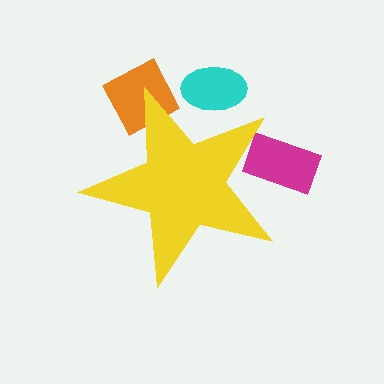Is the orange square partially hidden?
Yes, the orange square is partially hidden behind the yellow star.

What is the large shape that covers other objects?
A yellow star.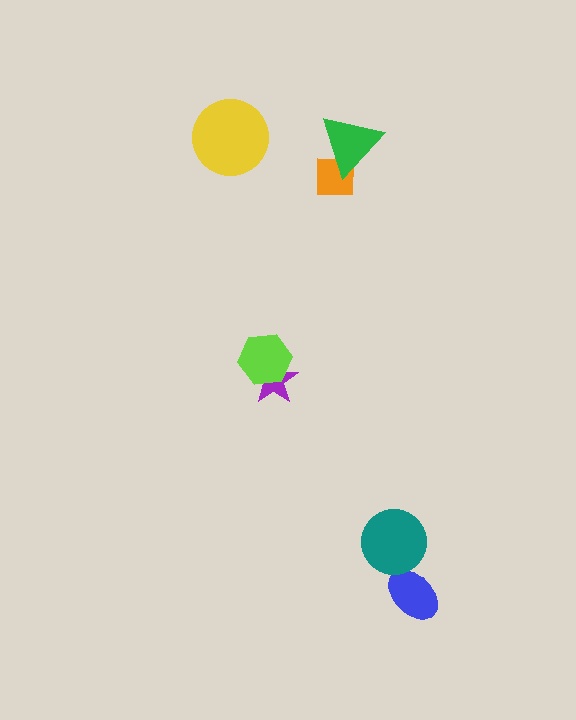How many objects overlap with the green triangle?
1 object overlaps with the green triangle.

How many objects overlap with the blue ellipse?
0 objects overlap with the blue ellipse.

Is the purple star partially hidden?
Yes, it is partially covered by another shape.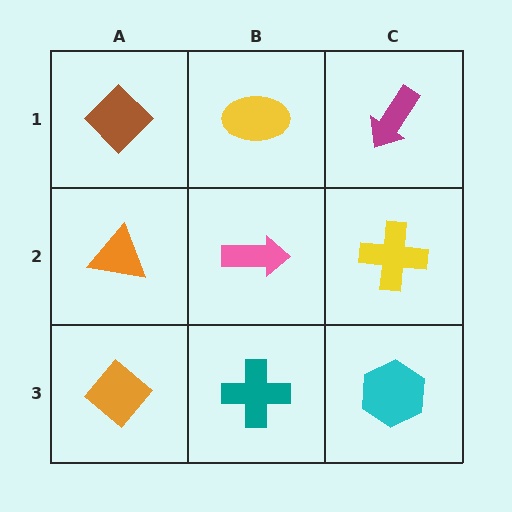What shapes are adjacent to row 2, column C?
A magenta arrow (row 1, column C), a cyan hexagon (row 3, column C), a pink arrow (row 2, column B).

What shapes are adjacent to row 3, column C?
A yellow cross (row 2, column C), a teal cross (row 3, column B).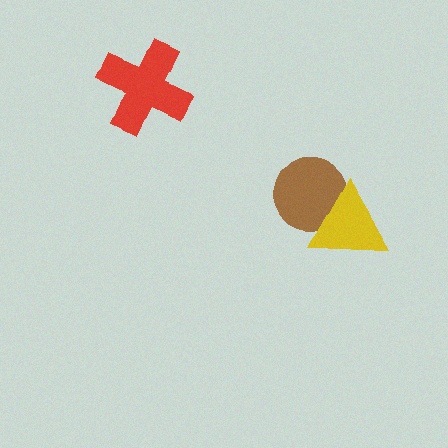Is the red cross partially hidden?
No, no other shape covers it.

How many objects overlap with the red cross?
0 objects overlap with the red cross.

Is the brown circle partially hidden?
Yes, it is partially covered by another shape.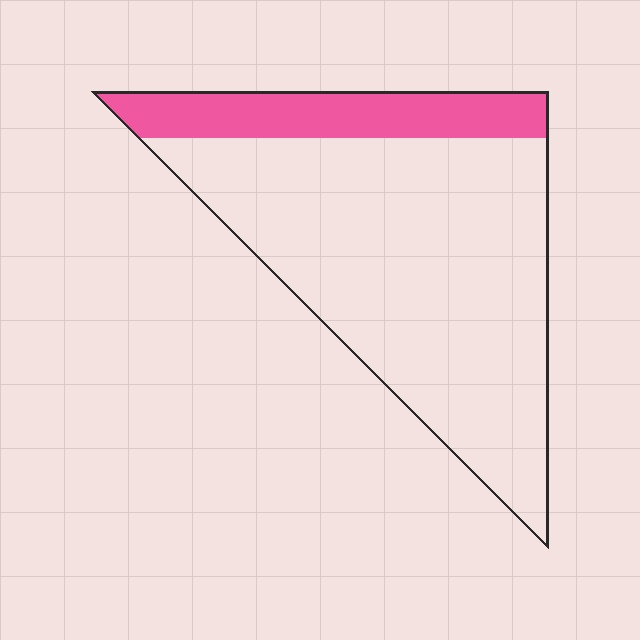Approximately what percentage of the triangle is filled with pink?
Approximately 20%.